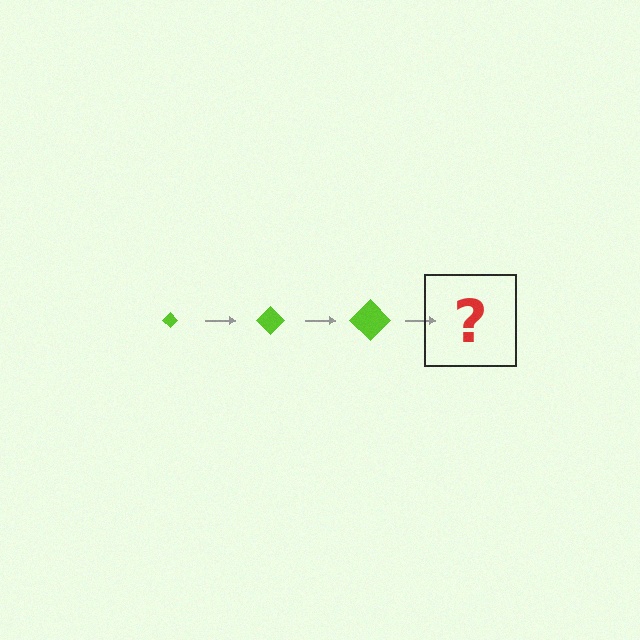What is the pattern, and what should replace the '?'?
The pattern is that the diamond gets progressively larger each step. The '?' should be a lime diamond, larger than the previous one.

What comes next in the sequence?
The next element should be a lime diamond, larger than the previous one.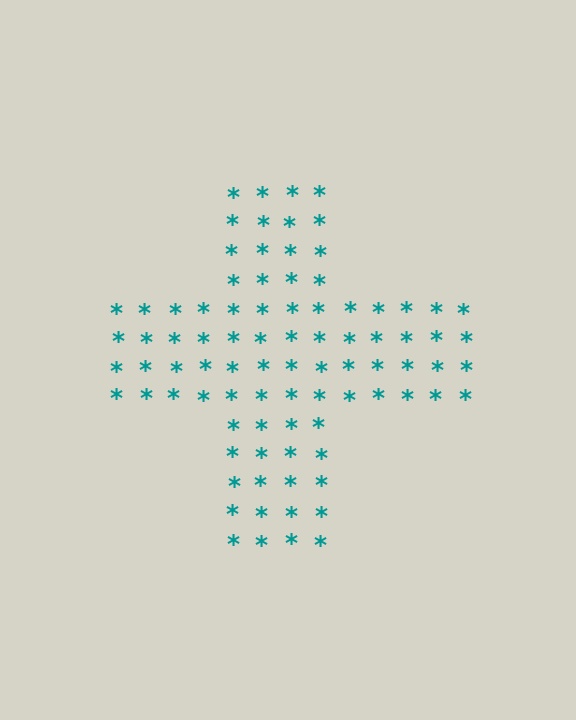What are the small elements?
The small elements are asterisks.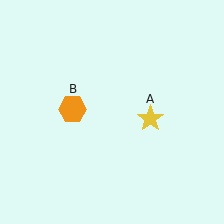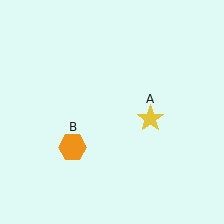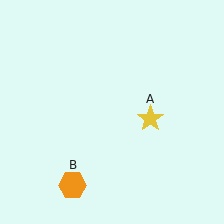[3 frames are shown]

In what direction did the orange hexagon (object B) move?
The orange hexagon (object B) moved down.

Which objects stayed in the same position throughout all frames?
Yellow star (object A) remained stationary.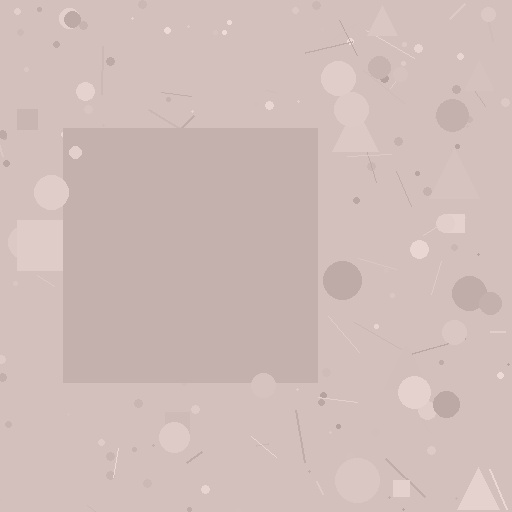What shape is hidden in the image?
A square is hidden in the image.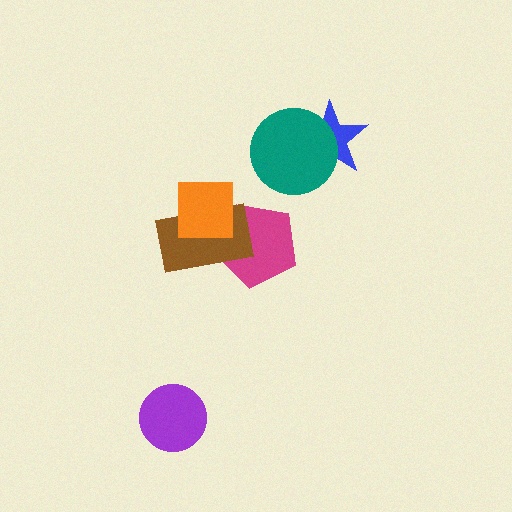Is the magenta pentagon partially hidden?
Yes, it is partially covered by another shape.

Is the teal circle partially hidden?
No, no other shape covers it.